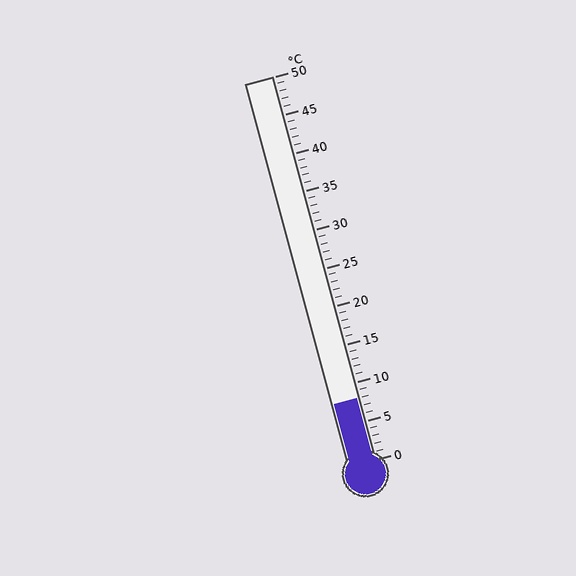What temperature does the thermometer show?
The thermometer shows approximately 8°C.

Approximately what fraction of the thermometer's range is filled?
The thermometer is filled to approximately 15% of its range.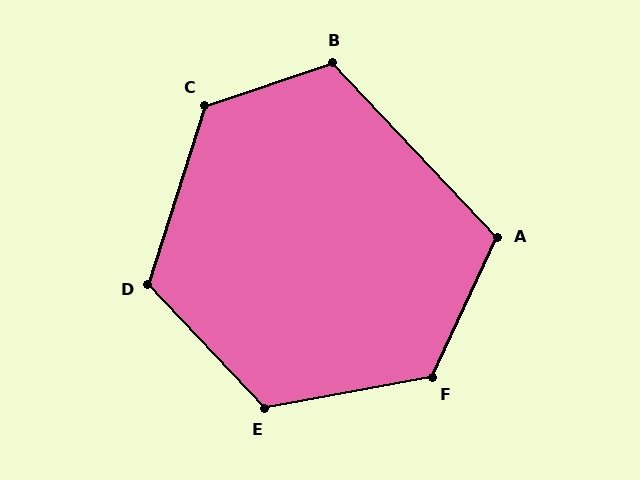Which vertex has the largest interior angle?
C, at approximately 126 degrees.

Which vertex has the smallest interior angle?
A, at approximately 112 degrees.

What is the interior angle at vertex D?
Approximately 119 degrees (obtuse).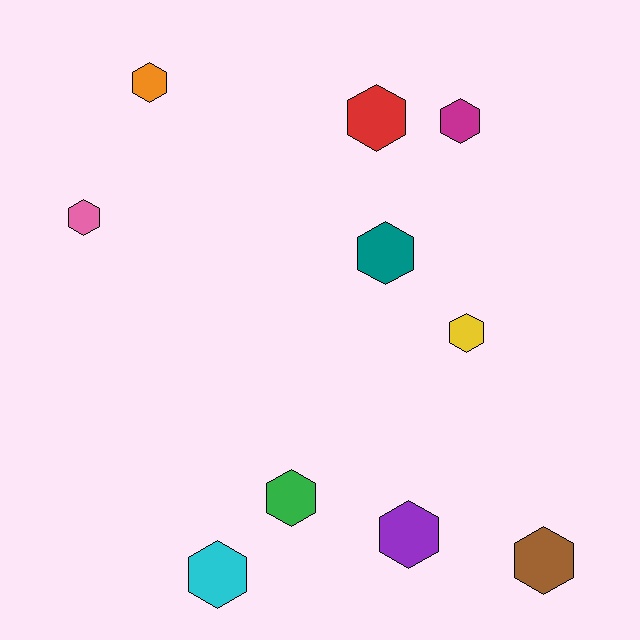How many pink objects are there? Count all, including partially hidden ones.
There is 1 pink object.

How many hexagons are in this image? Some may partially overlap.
There are 10 hexagons.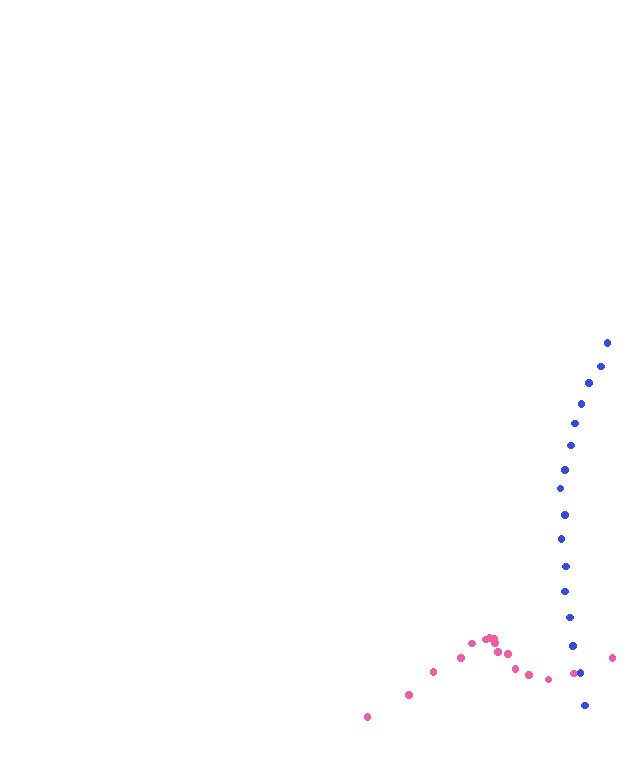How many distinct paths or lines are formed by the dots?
There are 2 distinct paths.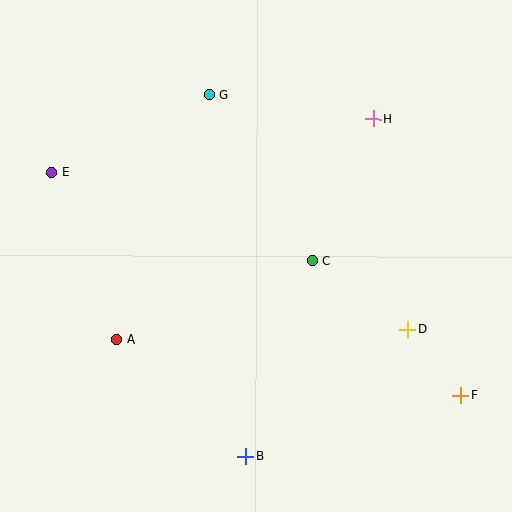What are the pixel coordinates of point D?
Point D is at (408, 329).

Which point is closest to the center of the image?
Point C at (312, 261) is closest to the center.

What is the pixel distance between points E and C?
The distance between E and C is 275 pixels.